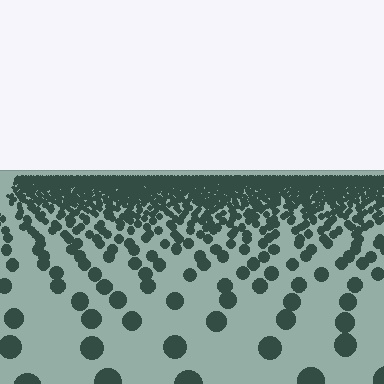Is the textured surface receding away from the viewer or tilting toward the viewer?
The surface is receding away from the viewer. Texture elements get smaller and denser toward the top.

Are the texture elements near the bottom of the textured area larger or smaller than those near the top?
Larger. Near the bottom, elements are closer to the viewer and appear at a bigger on-screen size.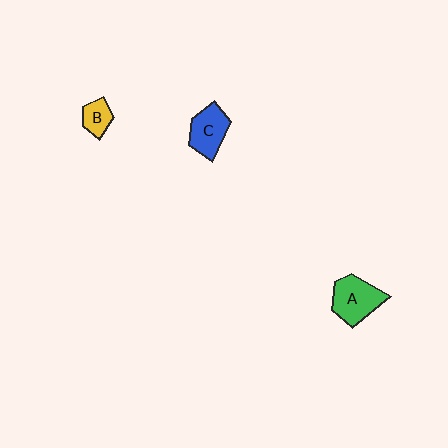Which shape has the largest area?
Shape A (green).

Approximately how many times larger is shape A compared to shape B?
Approximately 2.1 times.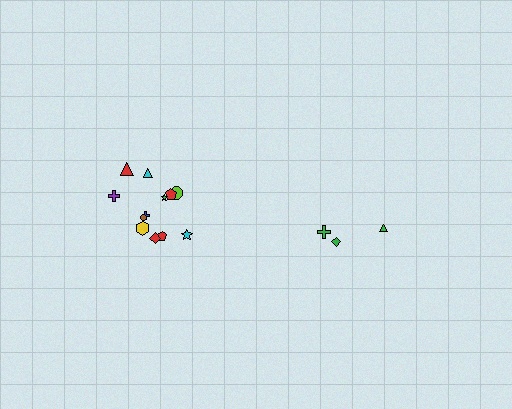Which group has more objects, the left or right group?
The left group.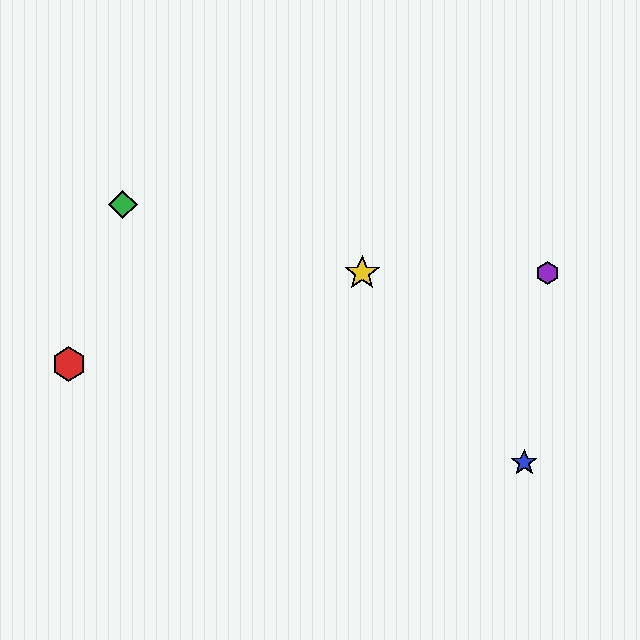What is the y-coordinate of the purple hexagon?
The purple hexagon is at y≈273.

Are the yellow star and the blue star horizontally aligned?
No, the yellow star is at y≈273 and the blue star is at y≈463.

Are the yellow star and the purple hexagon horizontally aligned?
Yes, both are at y≈273.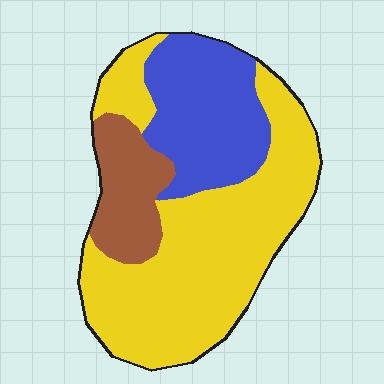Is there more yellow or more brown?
Yellow.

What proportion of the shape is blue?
Blue covers about 25% of the shape.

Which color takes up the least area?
Brown, at roughly 15%.